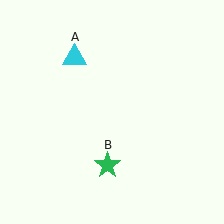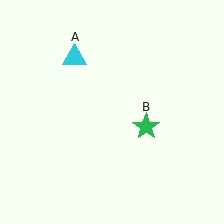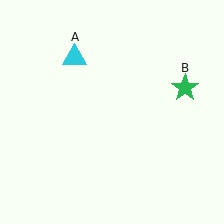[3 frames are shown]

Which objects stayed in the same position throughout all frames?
Cyan triangle (object A) remained stationary.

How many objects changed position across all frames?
1 object changed position: green star (object B).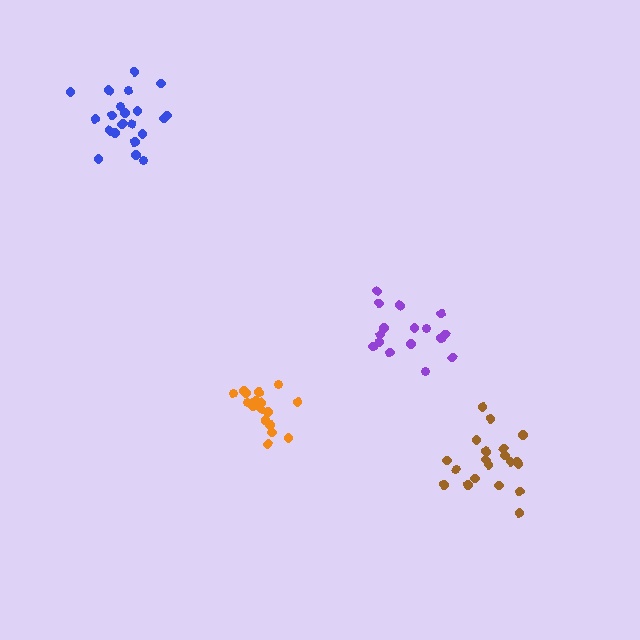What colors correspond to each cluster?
The clusters are colored: blue, purple, orange, brown.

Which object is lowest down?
The brown cluster is bottommost.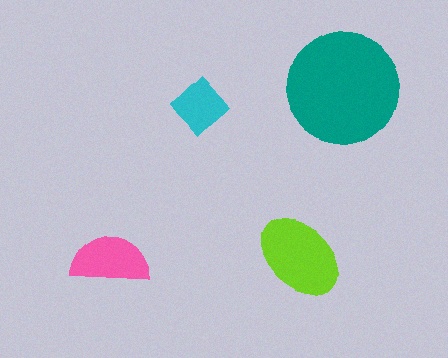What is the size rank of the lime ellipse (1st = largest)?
2nd.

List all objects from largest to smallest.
The teal circle, the lime ellipse, the pink semicircle, the cyan diamond.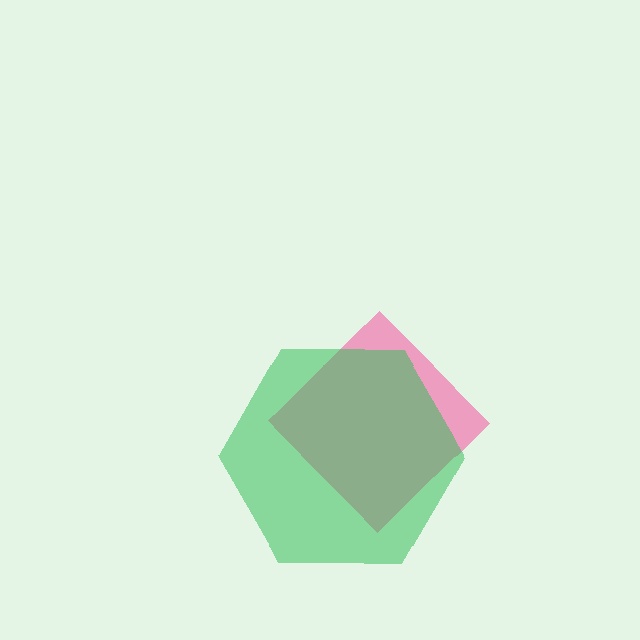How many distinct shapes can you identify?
There are 2 distinct shapes: a pink diamond, a green hexagon.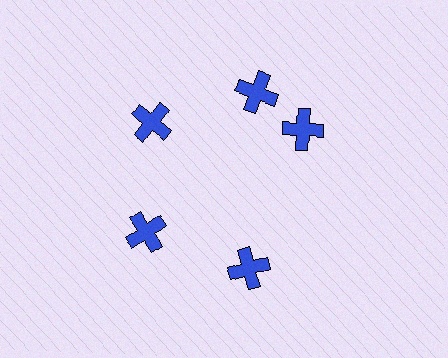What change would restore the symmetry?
The symmetry would be restored by rotating it back into even spacing with its neighbors so that all 5 crosses sit at equal angles and equal distance from the center.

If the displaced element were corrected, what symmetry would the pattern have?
It would have 5-fold rotational symmetry — the pattern would map onto itself every 72 degrees.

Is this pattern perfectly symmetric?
No. The 5 blue crosses are arranged in a ring, but one element near the 3 o'clock position is rotated out of alignment along the ring, breaking the 5-fold rotational symmetry.